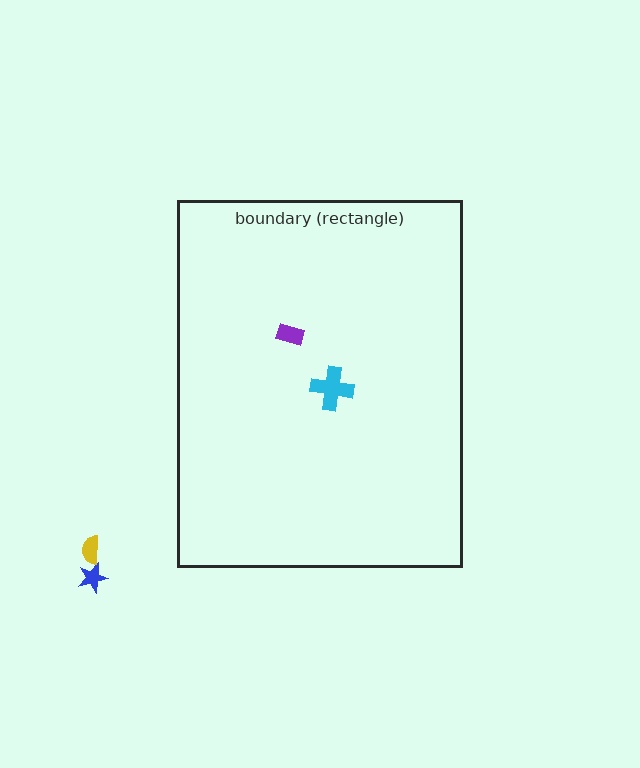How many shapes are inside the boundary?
2 inside, 2 outside.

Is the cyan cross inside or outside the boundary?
Inside.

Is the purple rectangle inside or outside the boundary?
Inside.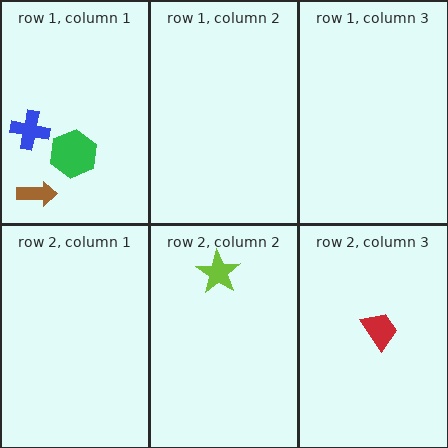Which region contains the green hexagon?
The row 1, column 1 region.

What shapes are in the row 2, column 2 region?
The lime star.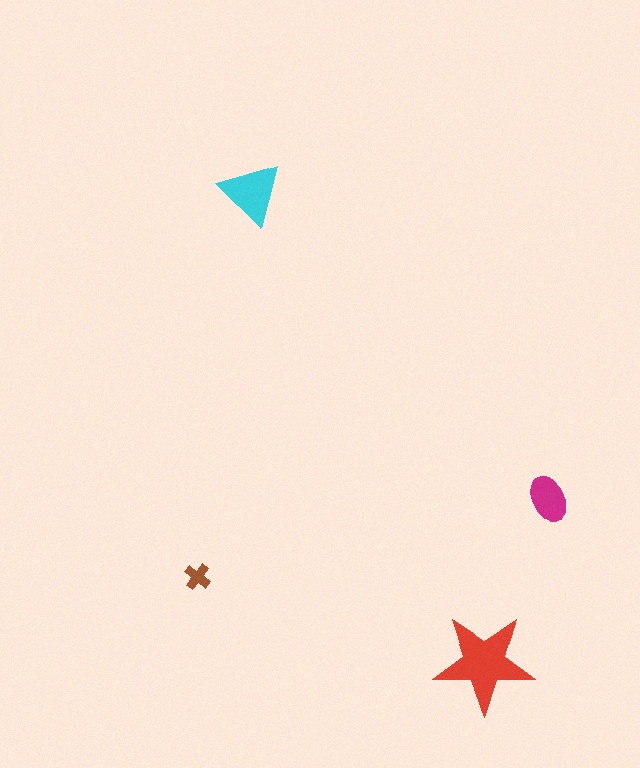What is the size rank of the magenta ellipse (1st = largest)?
3rd.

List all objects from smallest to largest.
The brown cross, the magenta ellipse, the cyan triangle, the red star.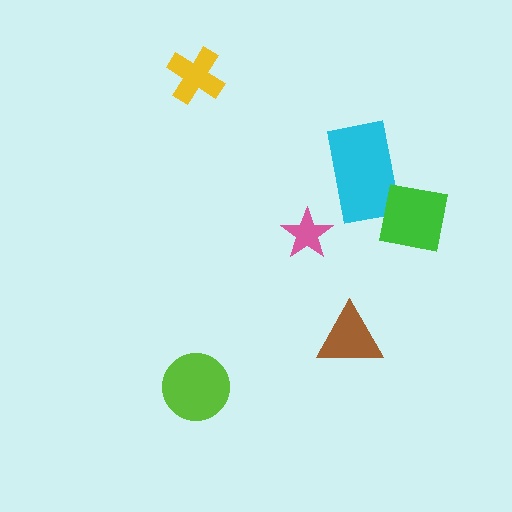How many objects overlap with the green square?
1 object overlaps with the green square.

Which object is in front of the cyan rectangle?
The green square is in front of the cyan rectangle.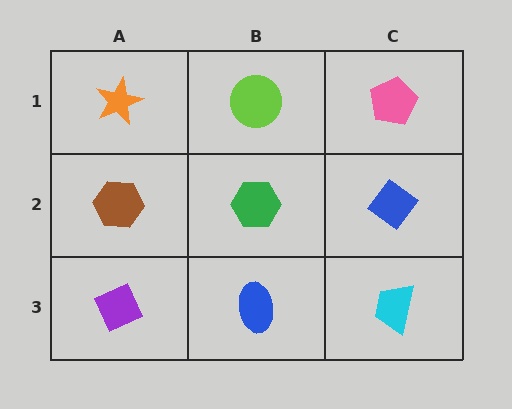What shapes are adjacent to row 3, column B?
A green hexagon (row 2, column B), a purple diamond (row 3, column A), a cyan trapezoid (row 3, column C).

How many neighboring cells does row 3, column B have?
3.